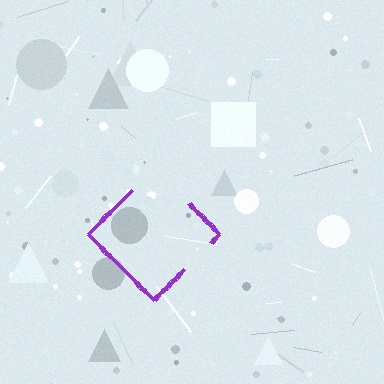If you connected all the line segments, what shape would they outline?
They would outline a diamond.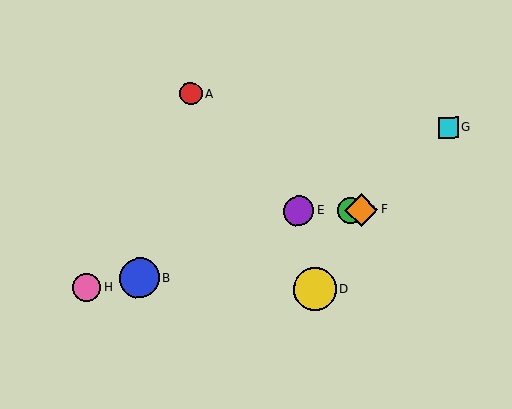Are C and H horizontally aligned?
No, C is at y≈210 and H is at y≈287.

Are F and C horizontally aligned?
Yes, both are at y≈210.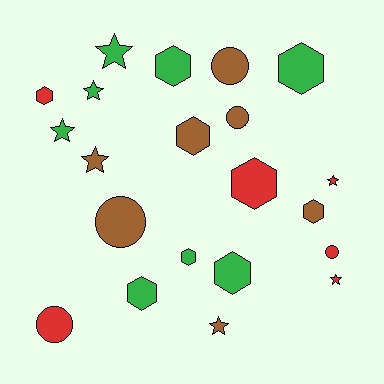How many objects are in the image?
There are 21 objects.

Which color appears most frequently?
Green, with 8 objects.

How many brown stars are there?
There are 2 brown stars.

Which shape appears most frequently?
Hexagon, with 9 objects.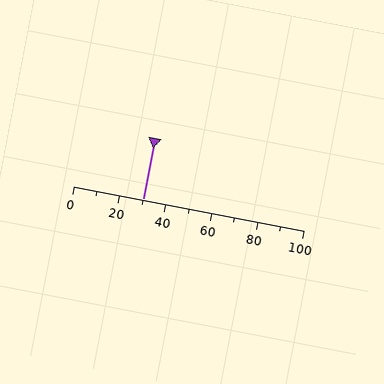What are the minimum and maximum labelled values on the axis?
The axis runs from 0 to 100.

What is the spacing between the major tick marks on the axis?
The major ticks are spaced 20 apart.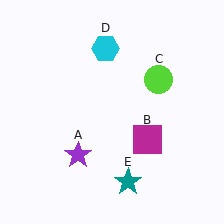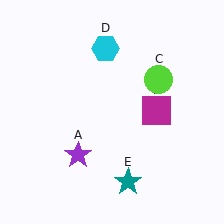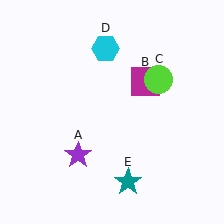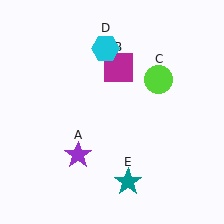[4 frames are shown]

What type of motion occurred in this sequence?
The magenta square (object B) rotated counterclockwise around the center of the scene.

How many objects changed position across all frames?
1 object changed position: magenta square (object B).